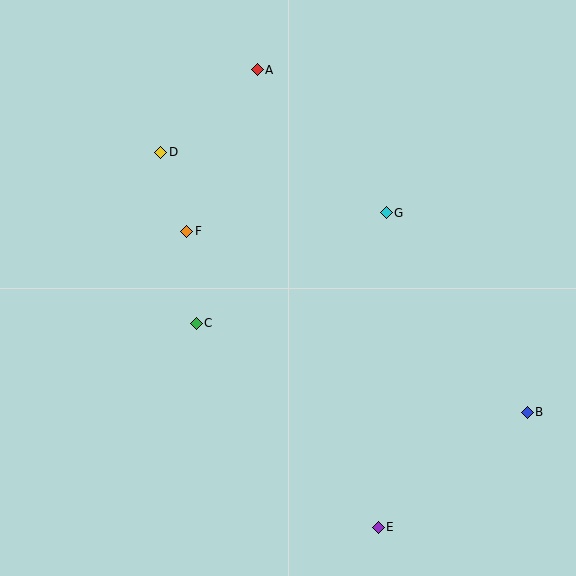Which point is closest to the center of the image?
Point C at (196, 323) is closest to the center.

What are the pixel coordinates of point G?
Point G is at (386, 213).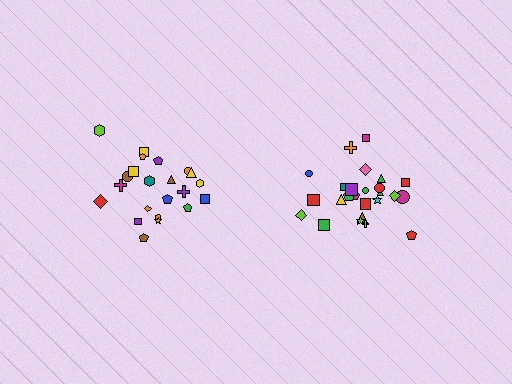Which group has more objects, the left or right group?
The right group.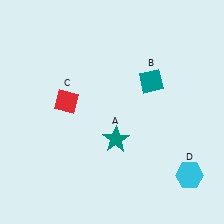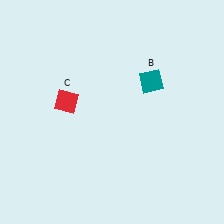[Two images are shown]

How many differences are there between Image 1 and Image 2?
There are 2 differences between the two images.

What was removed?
The teal star (A), the cyan hexagon (D) were removed in Image 2.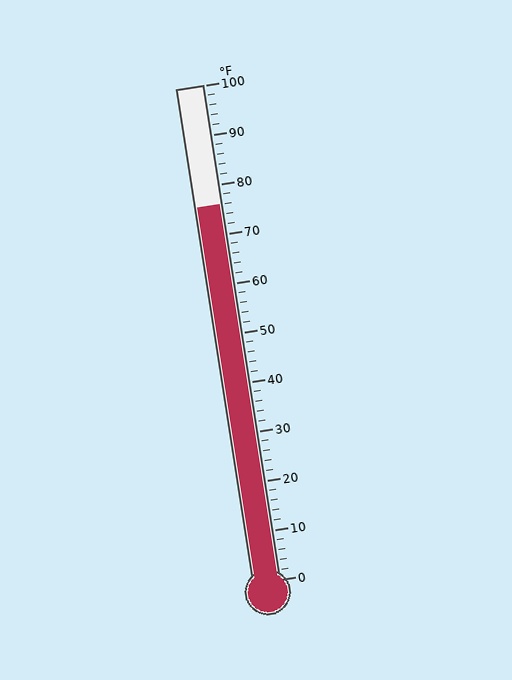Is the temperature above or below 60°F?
The temperature is above 60°F.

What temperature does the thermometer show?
The thermometer shows approximately 76°F.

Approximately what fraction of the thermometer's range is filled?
The thermometer is filled to approximately 75% of its range.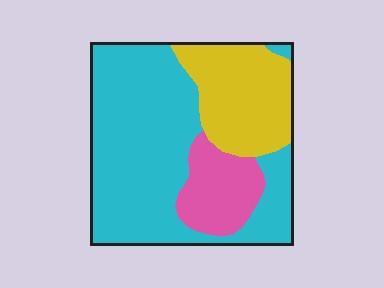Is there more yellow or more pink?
Yellow.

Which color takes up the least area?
Pink, at roughly 15%.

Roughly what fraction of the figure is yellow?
Yellow takes up about one quarter (1/4) of the figure.